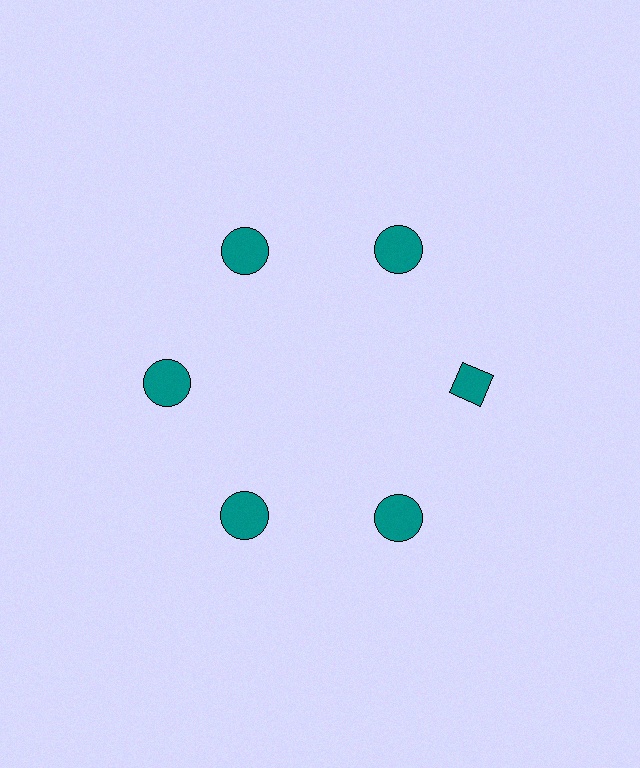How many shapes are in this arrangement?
There are 6 shapes arranged in a ring pattern.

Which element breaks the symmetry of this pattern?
The teal diamond at roughly the 3 o'clock position breaks the symmetry. All other shapes are teal circles.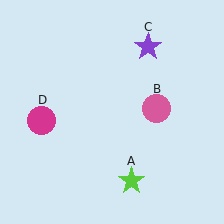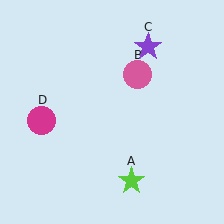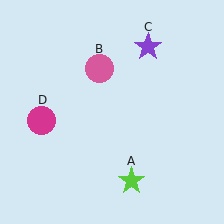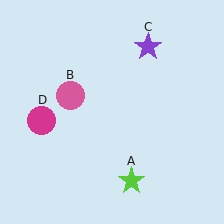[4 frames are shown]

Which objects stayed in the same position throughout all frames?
Lime star (object A) and purple star (object C) and magenta circle (object D) remained stationary.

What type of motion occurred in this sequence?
The pink circle (object B) rotated counterclockwise around the center of the scene.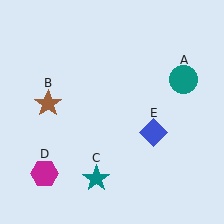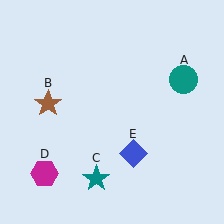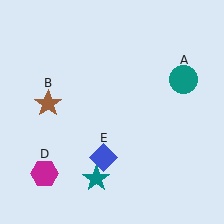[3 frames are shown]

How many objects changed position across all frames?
1 object changed position: blue diamond (object E).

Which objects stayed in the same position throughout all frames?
Teal circle (object A) and brown star (object B) and teal star (object C) and magenta hexagon (object D) remained stationary.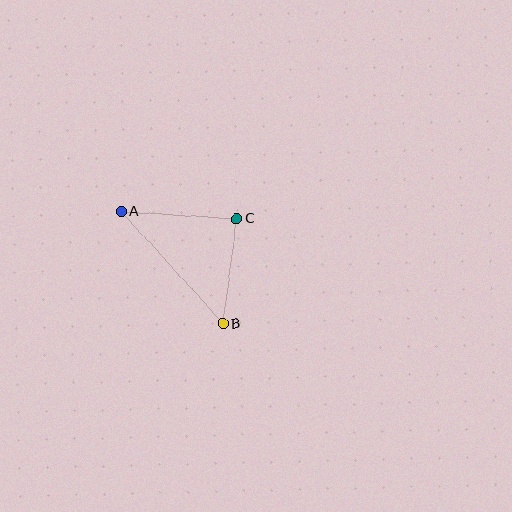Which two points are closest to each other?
Points B and C are closest to each other.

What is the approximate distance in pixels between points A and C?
The distance between A and C is approximately 116 pixels.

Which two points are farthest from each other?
Points A and B are farthest from each other.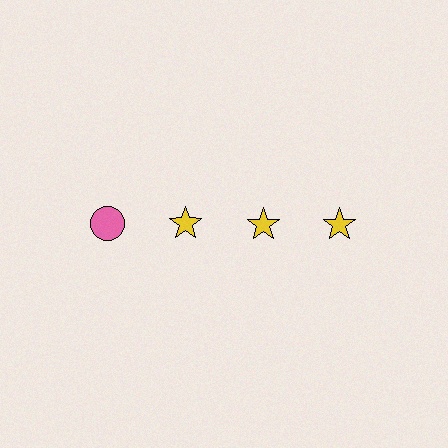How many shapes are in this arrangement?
There are 4 shapes arranged in a grid pattern.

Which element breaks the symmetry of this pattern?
The pink circle in the top row, leftmost column breaks the symmetry. All other shapes are yellow stars.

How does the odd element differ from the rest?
It differs in both color (pink instead of yellow) and shape (circle instead of star).